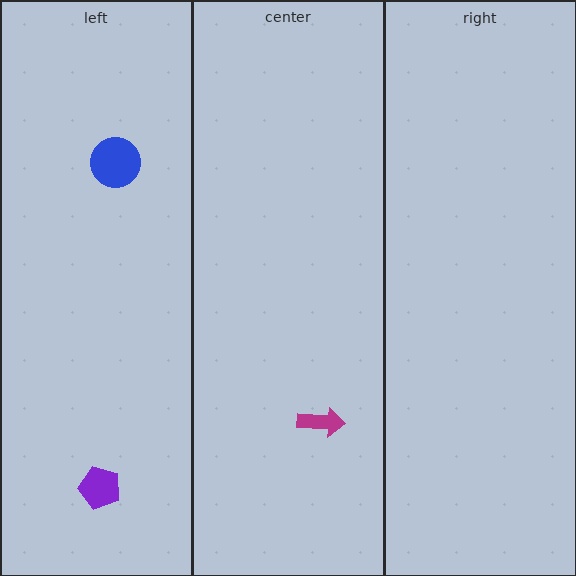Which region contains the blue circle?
The left region.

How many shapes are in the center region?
1.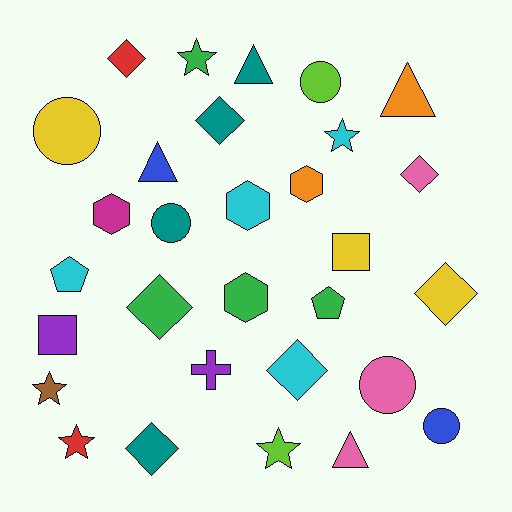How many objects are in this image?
There are 30 objects.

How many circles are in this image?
There are 5 circles.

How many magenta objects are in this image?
There is 1 magenta object.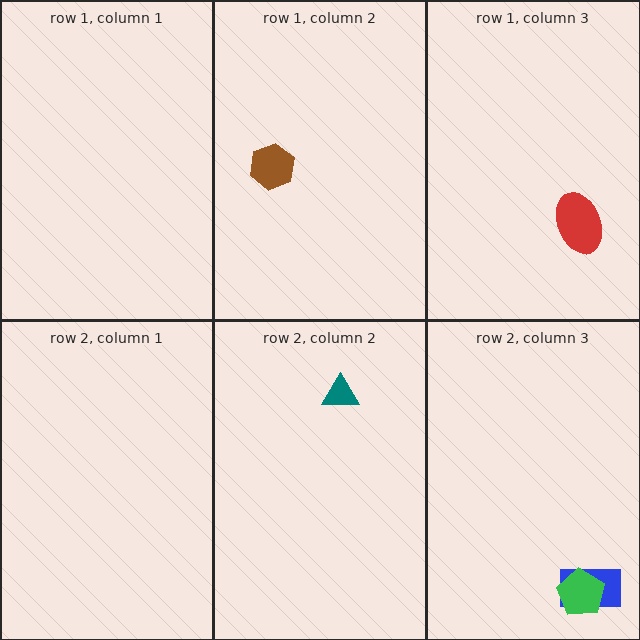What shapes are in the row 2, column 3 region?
The blue rectangle, the green pentagon.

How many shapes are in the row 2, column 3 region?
2.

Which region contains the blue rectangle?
The row 2, column 3 region.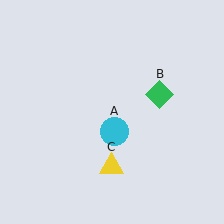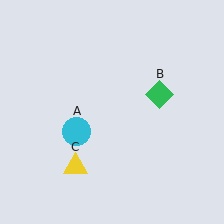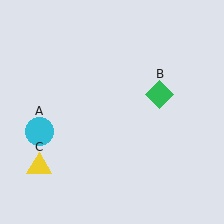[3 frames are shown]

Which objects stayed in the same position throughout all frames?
Green diamond (object B) remained stationary.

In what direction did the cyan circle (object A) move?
The cyan circle (object A) moved left.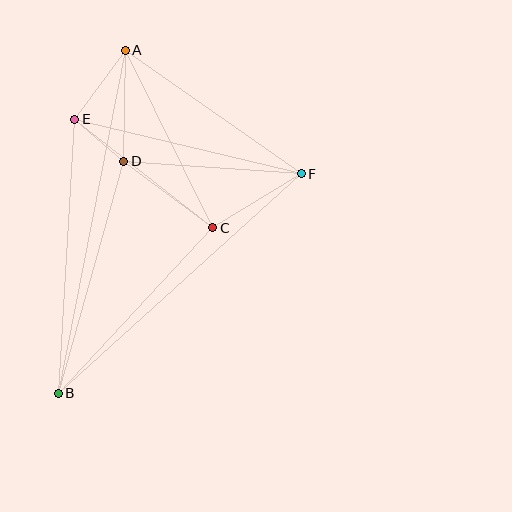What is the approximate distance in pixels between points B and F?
The distance between B and F is approximately 327 pixels.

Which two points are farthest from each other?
Points A and B are farthest from each other.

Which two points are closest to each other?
Points D and E are closest to each other.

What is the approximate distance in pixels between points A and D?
The distance between A and D is approximately 111 pixels.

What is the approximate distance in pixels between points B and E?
The distance between B and E is approximately 274 pixels.